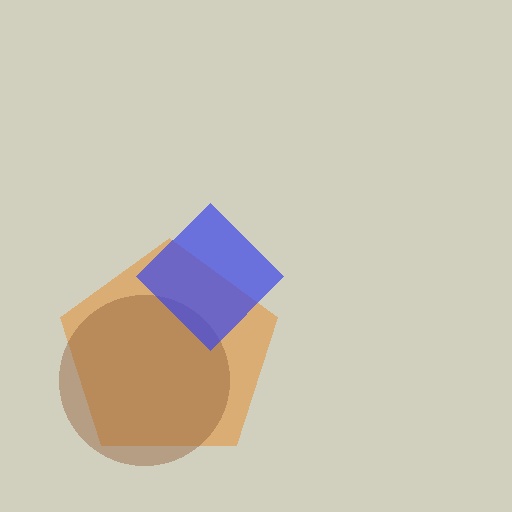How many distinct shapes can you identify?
There are 3 distinct shapes: an orange pentagon, a brown circle, a blue diamond.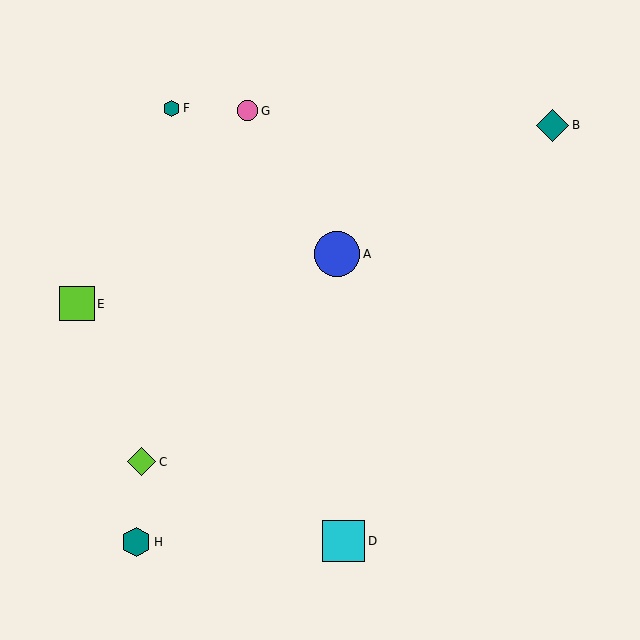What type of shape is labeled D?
Shape D is a cyan square.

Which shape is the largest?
The blue circle (labeled A) is the largest.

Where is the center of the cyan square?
The center of the cyan square is at (344, 541).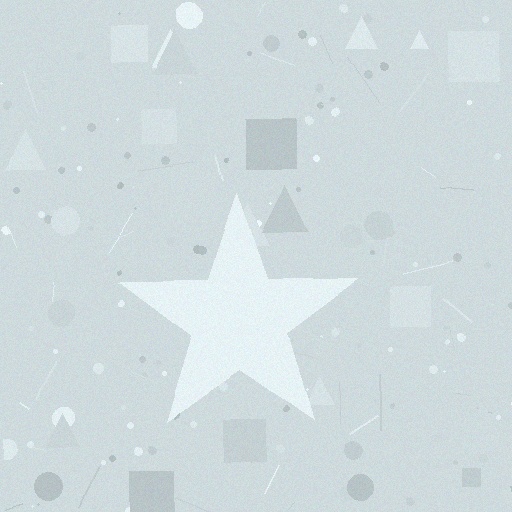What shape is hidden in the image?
A star is hidden in the image.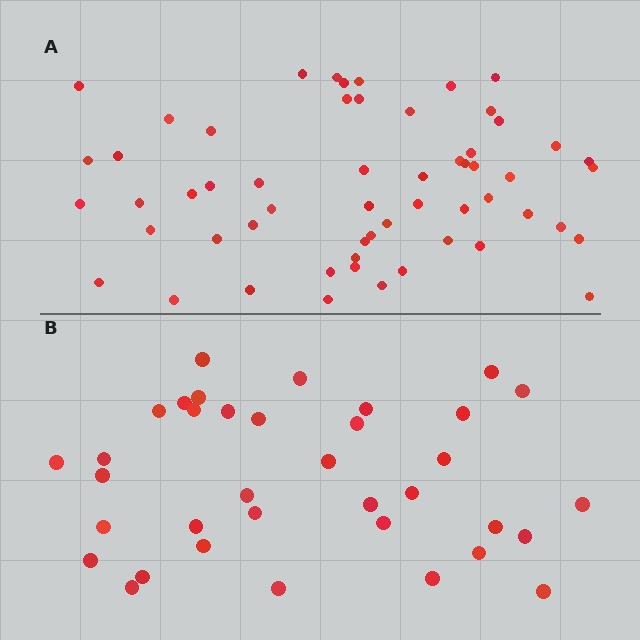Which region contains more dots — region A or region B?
Region A (the top region) has more dots.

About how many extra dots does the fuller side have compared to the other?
Region A has approximately 20 more dots than region B.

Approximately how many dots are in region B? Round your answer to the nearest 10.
About 40 dots. (The exact count is 36, which rounds to 40.)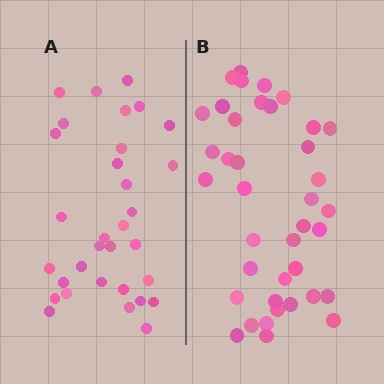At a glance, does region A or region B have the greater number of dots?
Region B (the right region) has more dots.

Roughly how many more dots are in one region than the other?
Region B has roughly 8 or so more dots than region A.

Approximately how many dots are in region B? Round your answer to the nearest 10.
About 40 dots. (The exact count is 39, which rounds to 40.)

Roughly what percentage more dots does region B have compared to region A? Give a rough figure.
About 20% more.